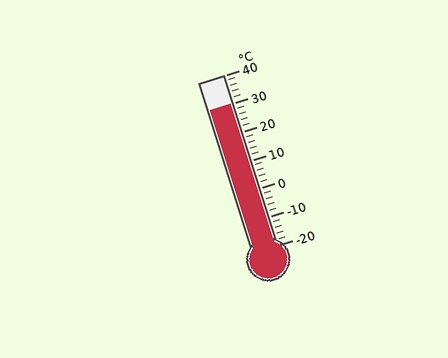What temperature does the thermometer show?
The thermometer shows approximately 30°C.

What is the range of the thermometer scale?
The thermometer scale ranges from -20°C to 40°C.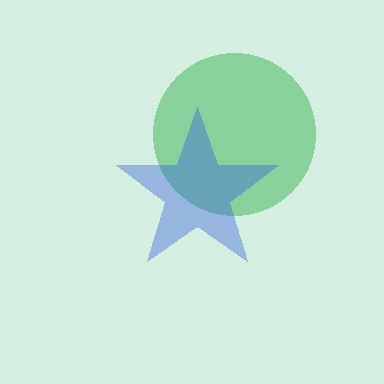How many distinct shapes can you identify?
There are 2 distinct shapes: a green circle, a blue star.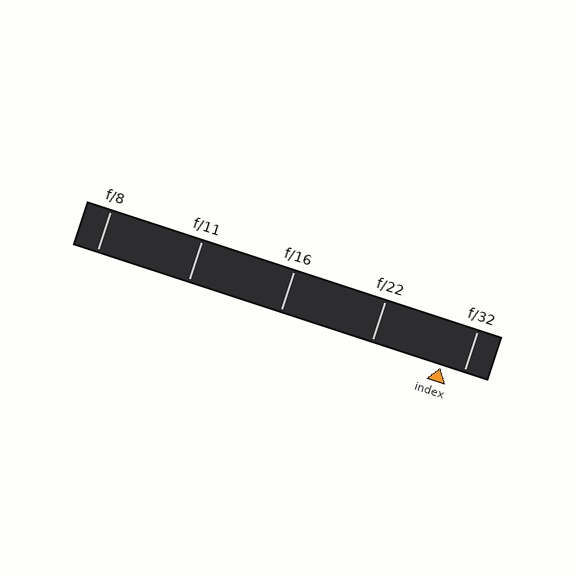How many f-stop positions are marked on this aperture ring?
There are 5 f-stop positions marked.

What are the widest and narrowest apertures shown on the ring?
The widest aperture shown is f/8 and the narrowest is f/32.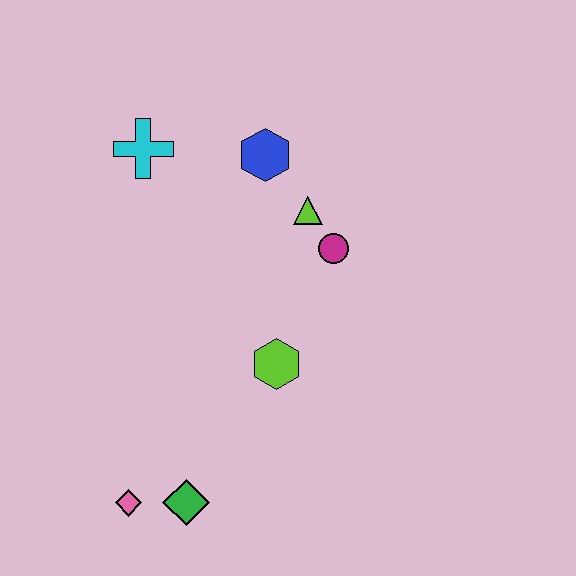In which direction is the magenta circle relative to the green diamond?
The magenta circle is above the green diamond.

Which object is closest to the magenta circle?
The lime triangle is closest to the magenta circle.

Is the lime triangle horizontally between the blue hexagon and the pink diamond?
No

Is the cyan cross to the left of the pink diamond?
No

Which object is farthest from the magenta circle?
The pink diamond is farthest from the magenta circle.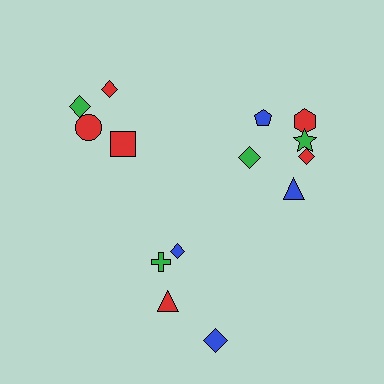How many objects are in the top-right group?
There are 6 objects.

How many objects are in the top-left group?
There are 4 objects.